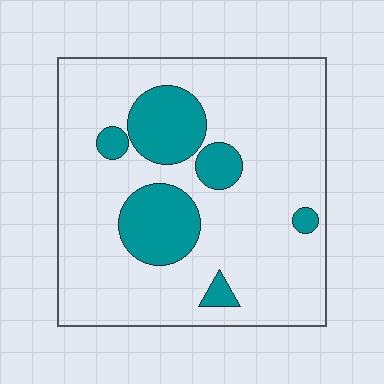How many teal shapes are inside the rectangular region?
6.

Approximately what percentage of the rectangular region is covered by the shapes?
Approximately 20%.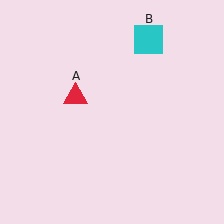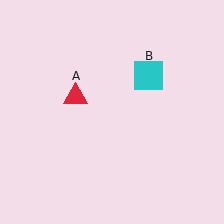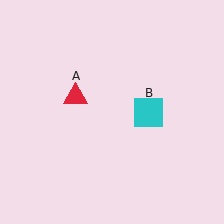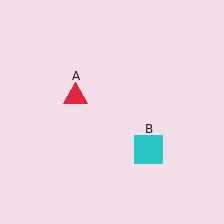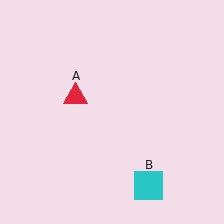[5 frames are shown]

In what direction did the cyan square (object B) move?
The cyan square (object B) moved down.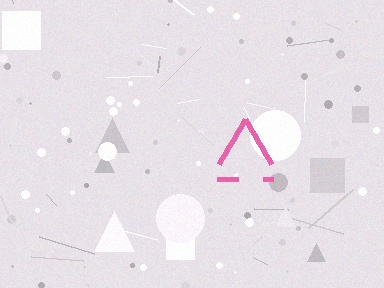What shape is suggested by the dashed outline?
The dashed outline suggests a triangle.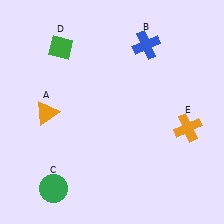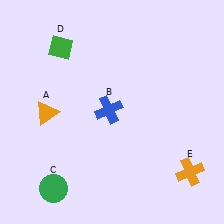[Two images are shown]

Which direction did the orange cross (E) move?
The orange cross (E) moved down.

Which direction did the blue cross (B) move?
The blue cross (B) moved down.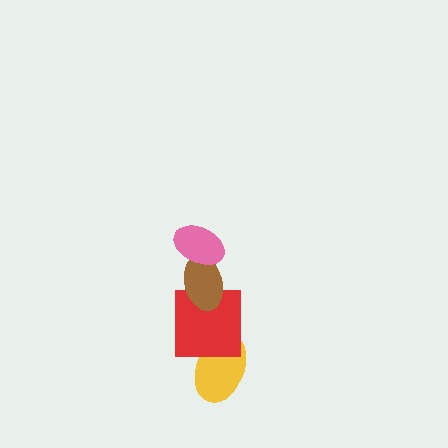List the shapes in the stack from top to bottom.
From top to bottom: the pink ellipse, the brown ellipse, the red square, the yellow ellipse.